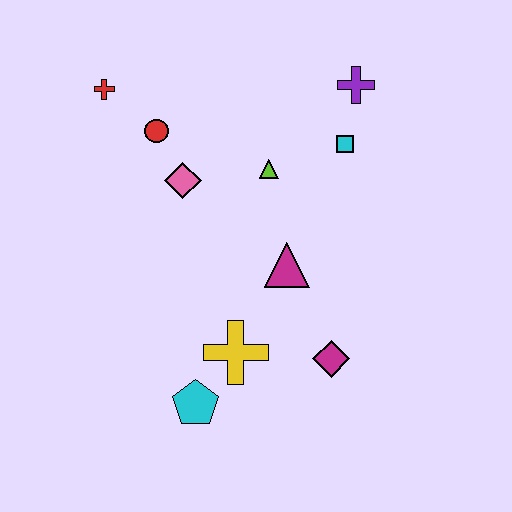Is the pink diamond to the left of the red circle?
No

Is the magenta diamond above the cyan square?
No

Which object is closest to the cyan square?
The purple cross is closest to the cyan square.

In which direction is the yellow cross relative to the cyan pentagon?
The yellow cross is above the cyan pentagon.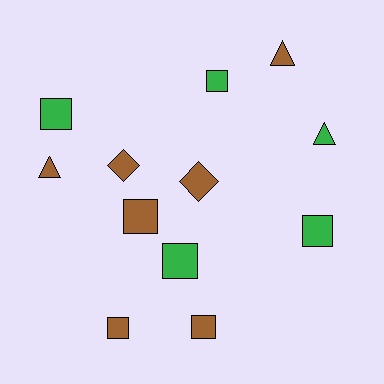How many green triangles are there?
There is 1 green triangle.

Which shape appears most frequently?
Square, with 7 objects.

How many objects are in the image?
There are 12 objects.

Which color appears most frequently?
Brown, with 7 objects.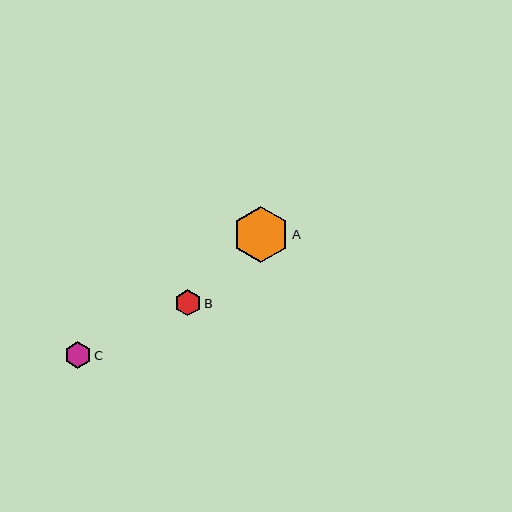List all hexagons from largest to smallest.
From largest to smallest: A, C, B.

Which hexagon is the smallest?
Hexagon B is the smallest with a size of approximately 26 pixels.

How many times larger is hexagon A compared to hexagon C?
Hexagon A is approximately 2.1 times the size of hexagon C.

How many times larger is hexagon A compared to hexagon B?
Hexagon A is approximately 2.2 times the size of hexagon B.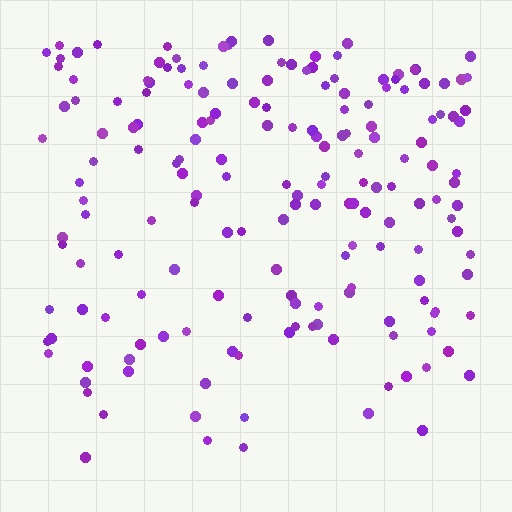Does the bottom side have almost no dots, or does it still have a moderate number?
Still a moderate number, just noticeably fewer than the top.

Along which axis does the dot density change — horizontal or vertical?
Vertical.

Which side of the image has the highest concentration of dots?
The top.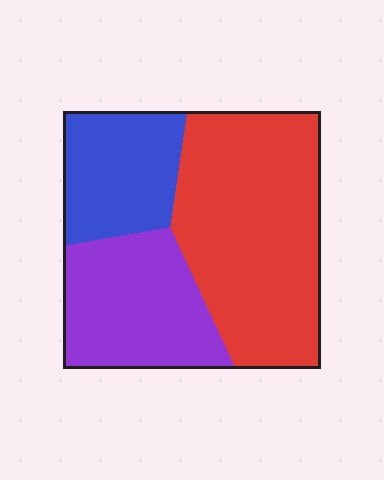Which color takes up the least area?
Blue, at roughly 20%.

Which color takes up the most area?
Red, at roughly 50%.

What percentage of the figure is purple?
Purple covers roughly 30% of the figure.